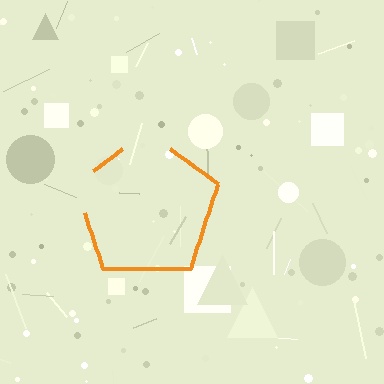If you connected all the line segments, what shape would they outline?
They would outline a pentagon.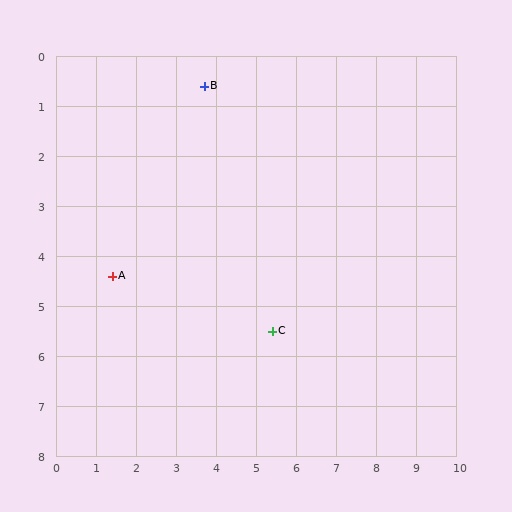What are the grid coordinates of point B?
Point B is at approximately (3.7, 0.6).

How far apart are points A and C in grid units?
Points A and C are about 4.1 grid units apart.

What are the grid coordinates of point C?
Point C is at approximately (5.4, 5.5).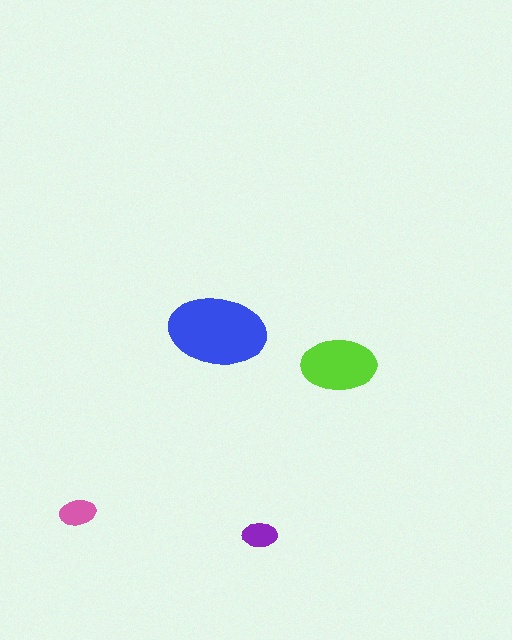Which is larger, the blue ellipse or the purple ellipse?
The blue one.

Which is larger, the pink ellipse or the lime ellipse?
The lime one.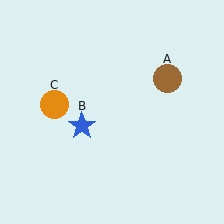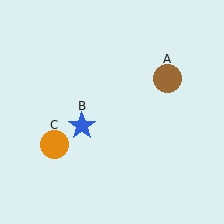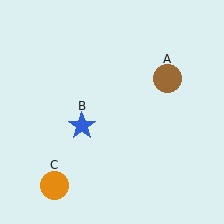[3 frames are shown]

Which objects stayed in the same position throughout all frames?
Brown circle (object A) and blue star (object B) remained stationary.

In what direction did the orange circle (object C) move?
The orange circle (object C) moved down.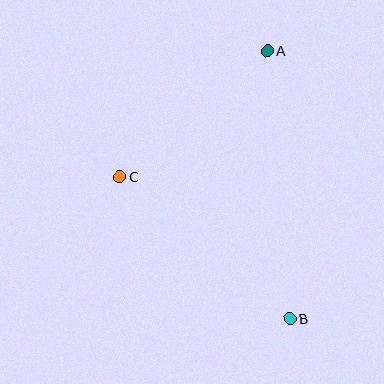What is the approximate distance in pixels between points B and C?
The distance between B and C is approximately 221 pixels.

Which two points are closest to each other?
Points A and C are closest to each other.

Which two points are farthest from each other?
Points A and B are farthest from each other.